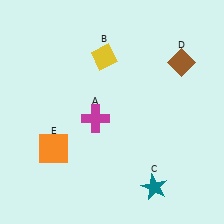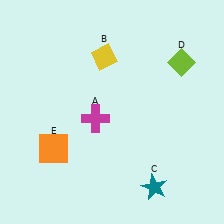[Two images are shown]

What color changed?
The diamond (D) changed from brown in Image 1 to lime in Image 2.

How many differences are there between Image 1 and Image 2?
There is 1 difference between the two images.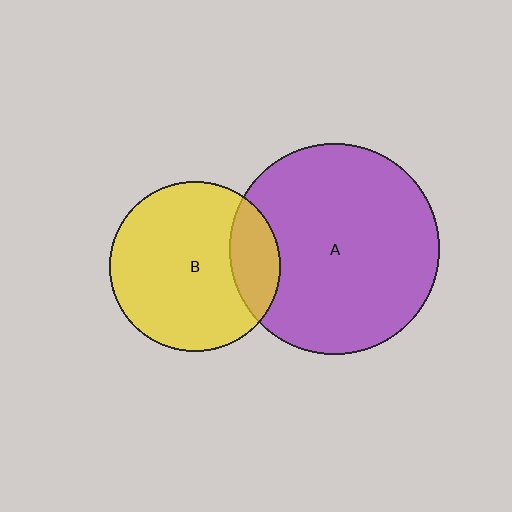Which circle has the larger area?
Circle A (purple).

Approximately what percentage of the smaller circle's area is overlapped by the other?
Approximately 20%.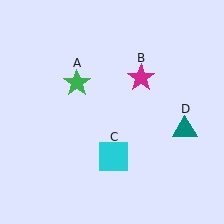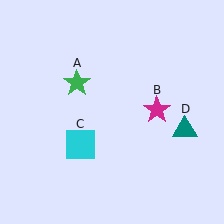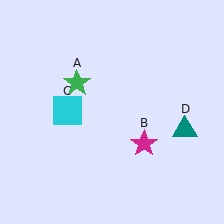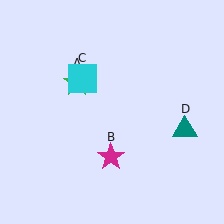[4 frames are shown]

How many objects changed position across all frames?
2 objects changed position: magenta star (object B), cyan square (object C).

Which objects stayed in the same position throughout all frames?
Green star (object A) and teal triangle (object D) remained stationary.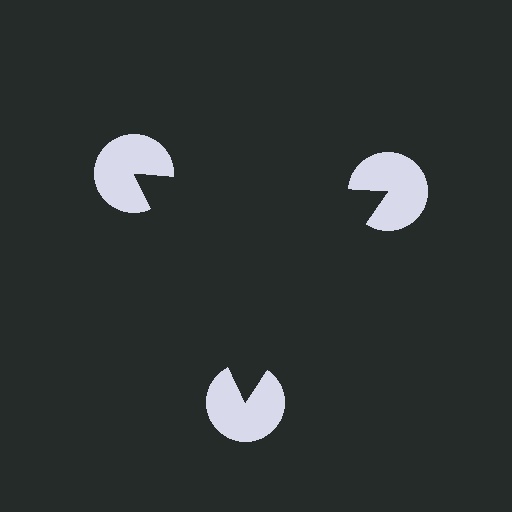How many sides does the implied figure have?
3 sides.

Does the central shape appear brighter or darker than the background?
It typically appears slightly darker than the background, even though no actual brightness change is drawn.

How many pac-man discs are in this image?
There are 3 — one at each vertex of the illusory triangle.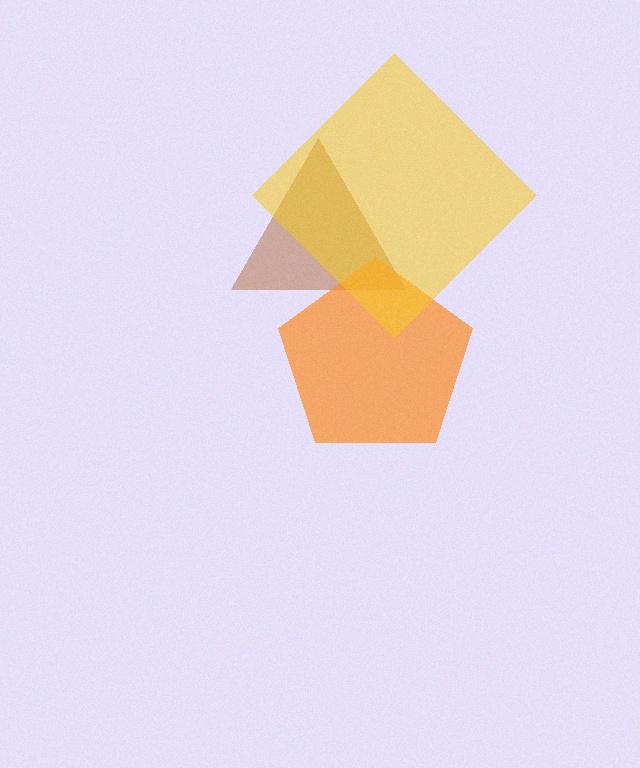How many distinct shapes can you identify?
There are 3 distinct shapes: a brown triangle, an orange pentagon, a yellow diamond.